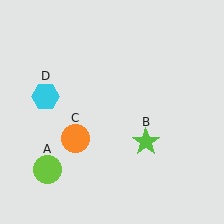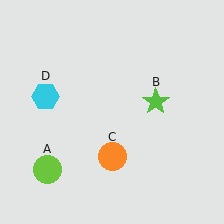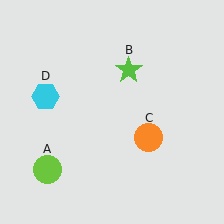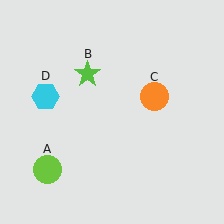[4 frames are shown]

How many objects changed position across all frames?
2 objects changed position: lime star (object B), orange circle (object C).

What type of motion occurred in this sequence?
The lime star (object B), orange circle (object C) rotated counterclockwise around the center of the scene.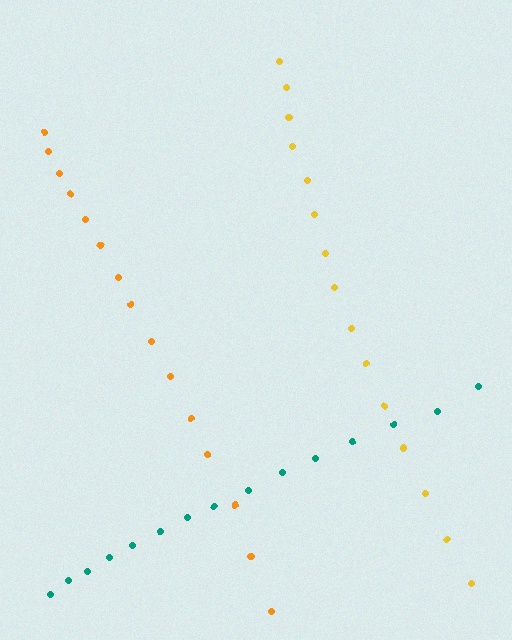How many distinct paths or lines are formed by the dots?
There are 3 distinct paths.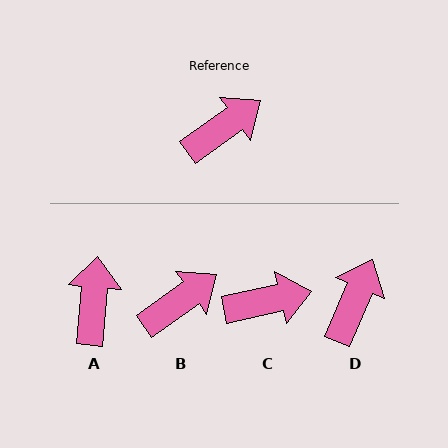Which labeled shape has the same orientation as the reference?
B.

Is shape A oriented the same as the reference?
No, it is off by about 49 degrees.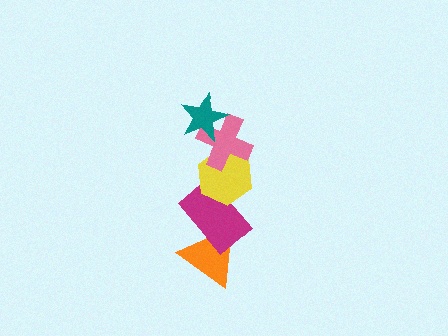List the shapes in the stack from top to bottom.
From top to bottom: the teal star, the pink cross, the yellow hexagon, the magenta rectangle, the orange triangle.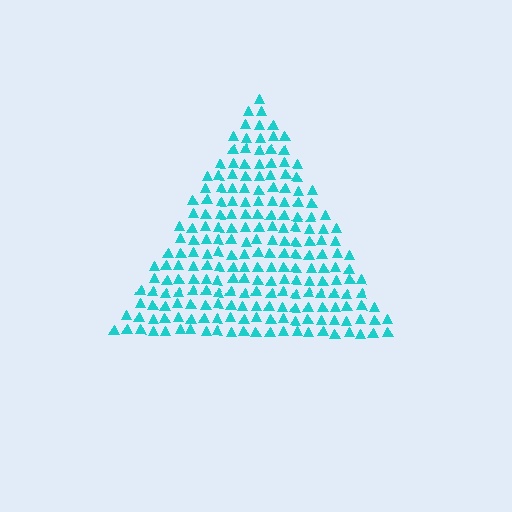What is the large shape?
The large shape is a triangle.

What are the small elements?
The small elements are triangles.